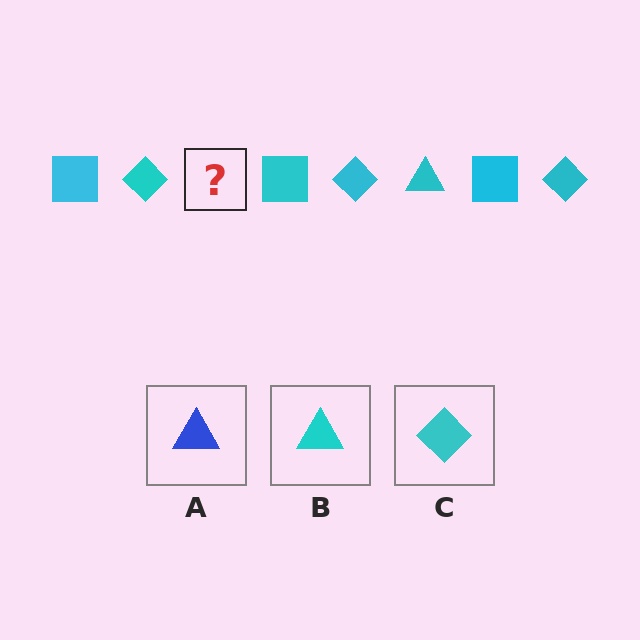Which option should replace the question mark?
Option B.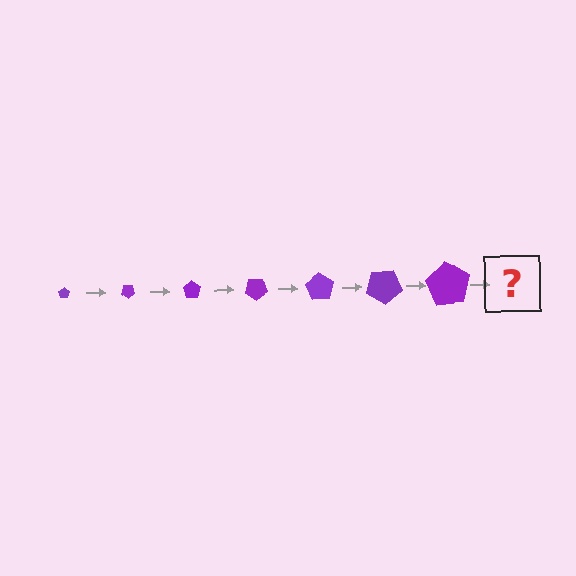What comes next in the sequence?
The next element should be a pentagon, larger than the previous one and rotated 245 degrees from the start.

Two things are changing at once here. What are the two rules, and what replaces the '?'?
The two rules are that the pentagon grows larger each step and it rotates 35 degrees each step. The '?' should be a pentagon, larger than the previous one and rotated 245 degrees from the start.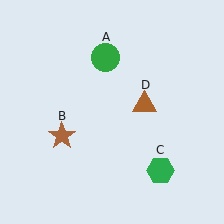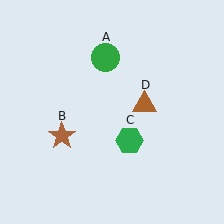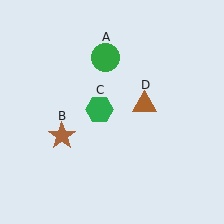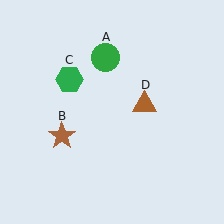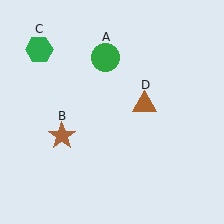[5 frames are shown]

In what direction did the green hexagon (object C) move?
The green hexagon (object C) moved up and to the left.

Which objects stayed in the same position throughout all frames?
Green circle (object A) and brown star (object B) and brown triangle (object D) remained stationary.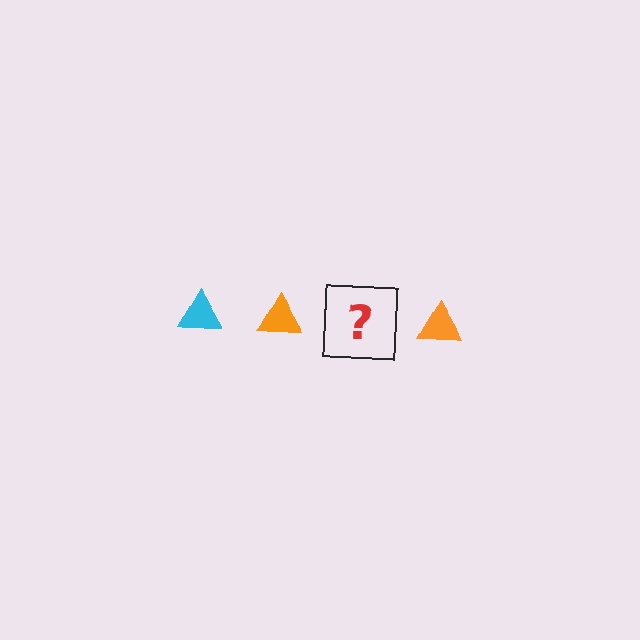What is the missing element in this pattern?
The missing element is a cyan triangle.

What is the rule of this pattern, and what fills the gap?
The rule is that the pattern cycles through cyan, orange triangles. The gap should be filled with a cyan triangle.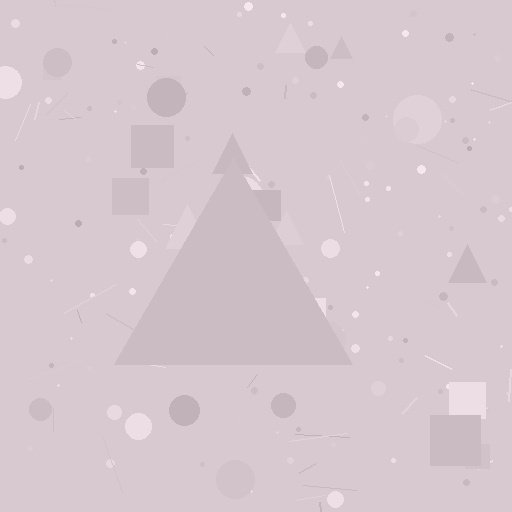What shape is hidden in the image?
A triangle is hidden in the image.